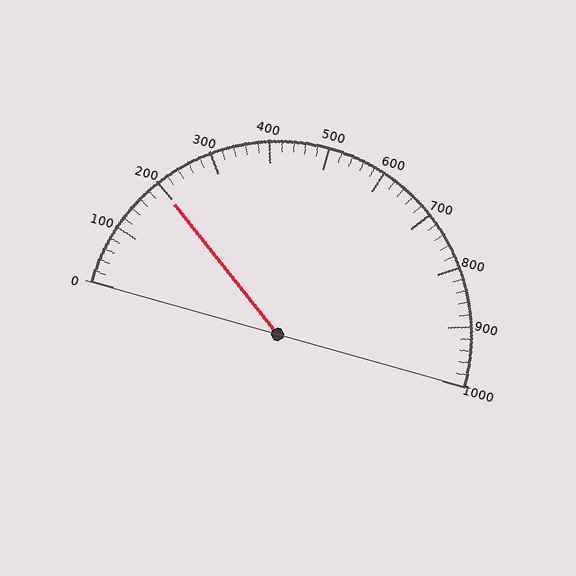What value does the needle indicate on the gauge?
The needle indicates approximately 200.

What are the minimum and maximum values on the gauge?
The gauge ranges from 0 to 1000.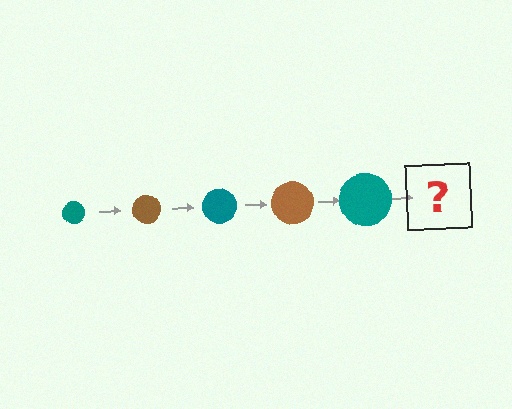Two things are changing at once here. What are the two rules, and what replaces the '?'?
The two rules are that the circle grows larger each step and the color cycles through teal and brown. The '?' should be a brown circle, larger than the previous one.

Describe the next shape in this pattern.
It should be a brown circle, larger than the previous one.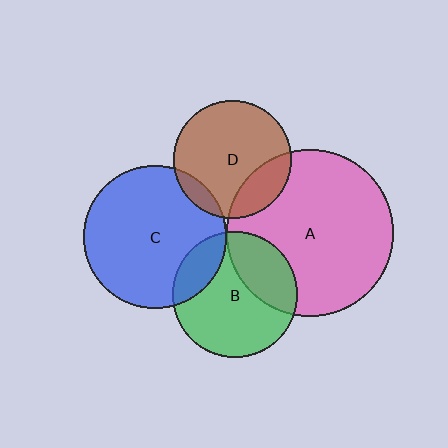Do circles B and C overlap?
Yes.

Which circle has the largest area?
Circle A (pink).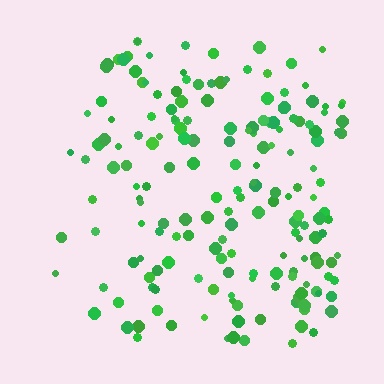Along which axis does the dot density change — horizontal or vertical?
Horizontal.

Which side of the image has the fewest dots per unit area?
The left.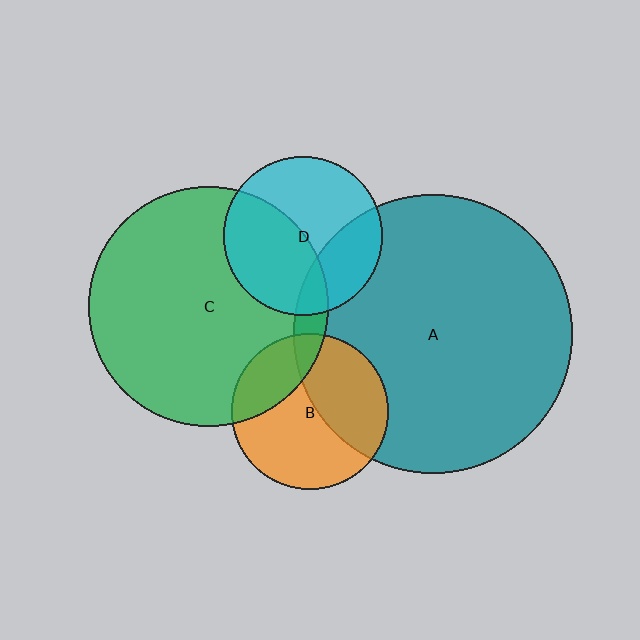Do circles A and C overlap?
Yes.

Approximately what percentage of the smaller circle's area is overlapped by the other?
Approximately 5%.